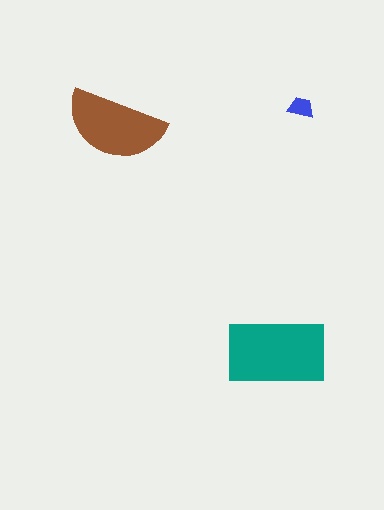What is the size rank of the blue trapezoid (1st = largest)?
3rd.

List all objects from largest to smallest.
The teal rectangle, the brown semicircle, the blue trapezoid.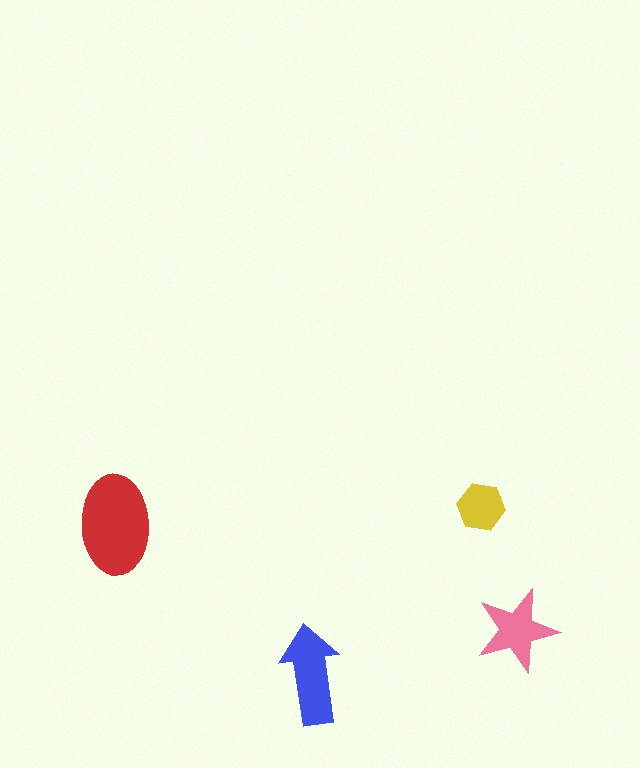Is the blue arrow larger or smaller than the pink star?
Larger.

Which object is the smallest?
The yellow hexagon.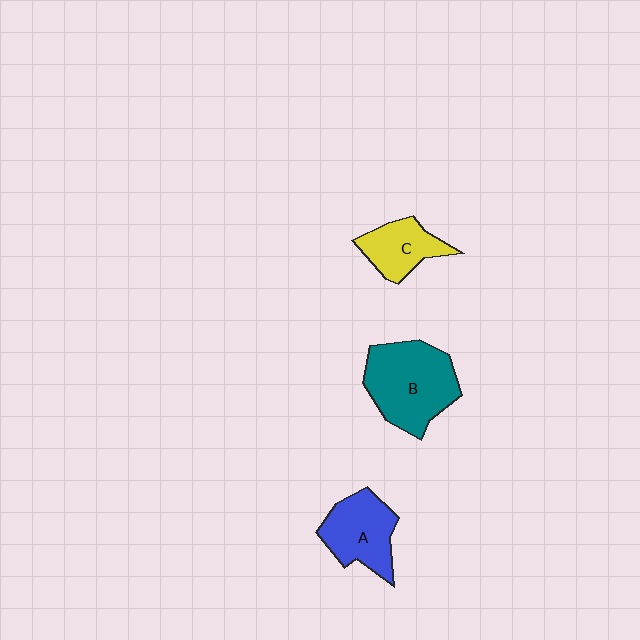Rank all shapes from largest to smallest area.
From largest to smallest: B (teal), A (blue), C (yellow).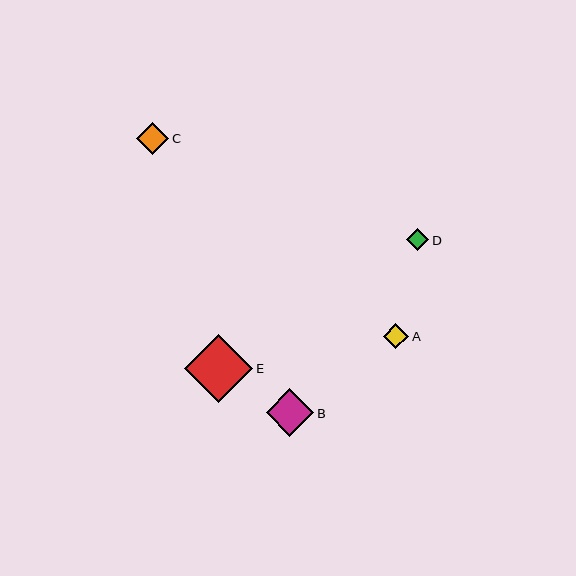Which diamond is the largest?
Diamond E is the largest with a size of approximately 69 pixels.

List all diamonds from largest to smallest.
From largest to smallest: E, B, C, A, D.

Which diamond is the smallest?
Diamond D is the smallest with a size of approximately 22 pixels.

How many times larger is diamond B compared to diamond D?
Diamond B is approximately 2.2 times the size of diamond D.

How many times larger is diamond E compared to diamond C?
Diamond E is approximately 2.1 times the size of diamond C.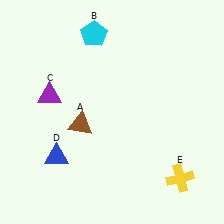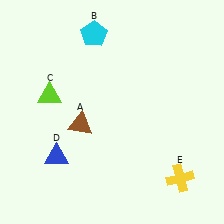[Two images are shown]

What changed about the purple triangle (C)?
In Image 1, C is purple. In Image 2, it changed to lime.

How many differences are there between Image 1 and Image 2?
There is 1 difference between the two images.